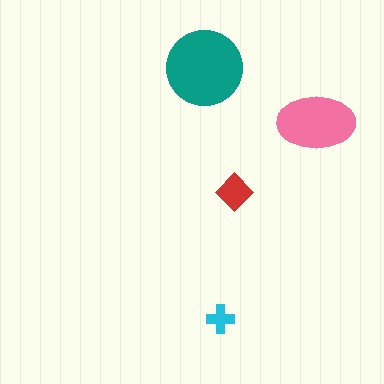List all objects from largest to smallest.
The teal circle, the pink ellipse, the red diamond, the cyan cross.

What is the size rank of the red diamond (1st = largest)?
3rd.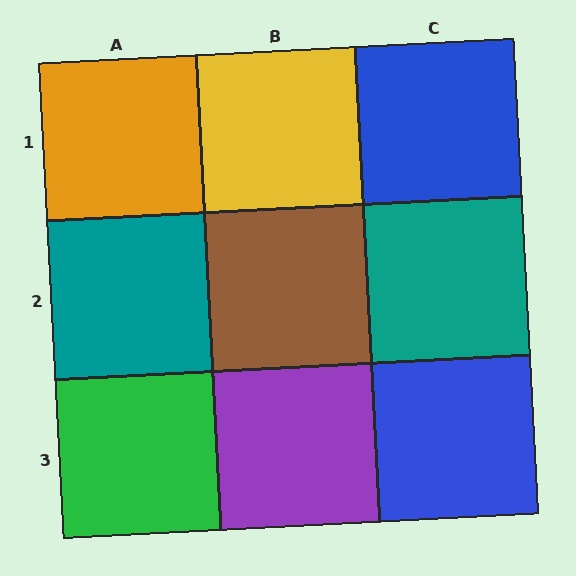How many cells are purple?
1 cell is purple.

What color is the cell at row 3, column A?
Green.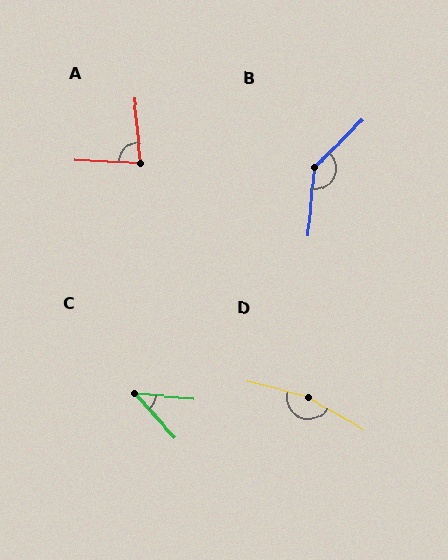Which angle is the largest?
D, at approximately 165 degrees.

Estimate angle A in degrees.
Approximately 82 degrees.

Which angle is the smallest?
C, at approximately 43 degrees.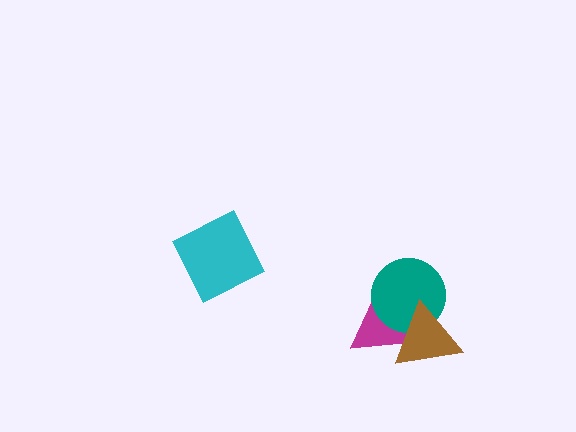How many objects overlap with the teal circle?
2 objects overlap with the teal circle.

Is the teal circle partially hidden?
Yes, it is partially covered by another shape.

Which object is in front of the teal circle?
The brown triangle is in front of the teal circle.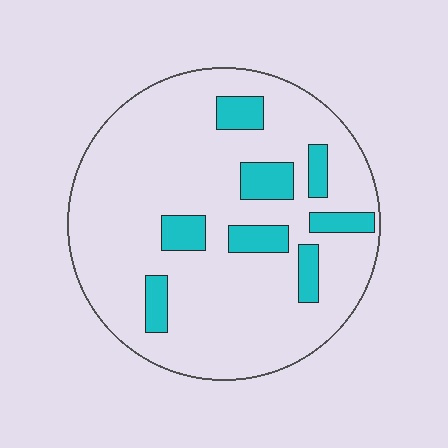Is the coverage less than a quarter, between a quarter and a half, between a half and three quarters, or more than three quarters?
Less than a quarter.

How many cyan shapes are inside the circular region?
8.